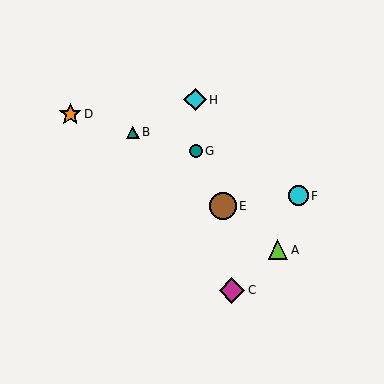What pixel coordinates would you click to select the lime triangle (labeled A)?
Click at (278, 250) to select the lime triangle A.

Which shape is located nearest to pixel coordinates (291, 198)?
The cyan circle (labeled F) at (298, 196) is nearest to that location.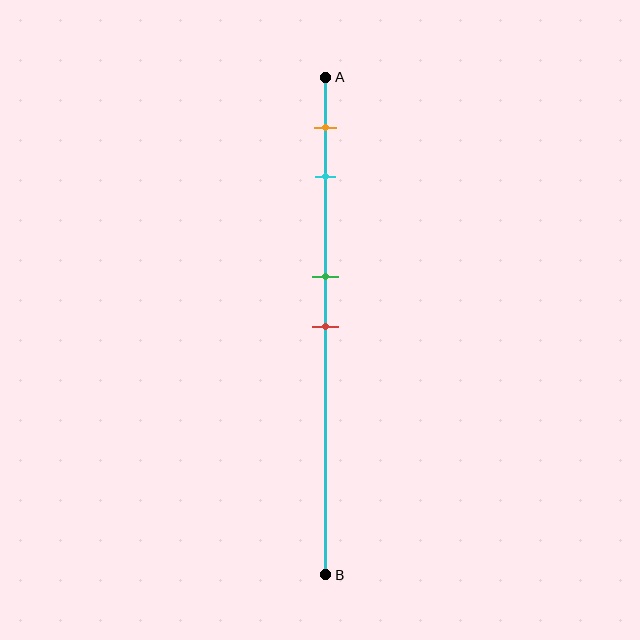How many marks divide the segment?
There are 4 marks dividing the segment.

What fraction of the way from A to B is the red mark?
The red mark is approximately 50% (0.5) of the way from A to B.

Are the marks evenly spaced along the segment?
No, the marks are not evenly spaced.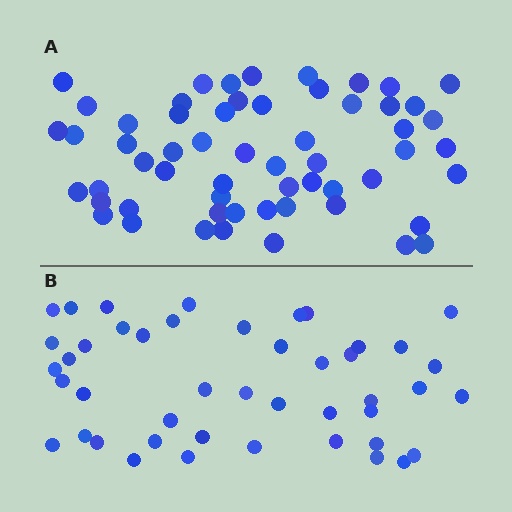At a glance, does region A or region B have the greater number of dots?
Region A (the top region) has more dots.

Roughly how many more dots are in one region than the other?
Region A has approximately 15 more dots than region B.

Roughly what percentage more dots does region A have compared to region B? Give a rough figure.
About 30% more.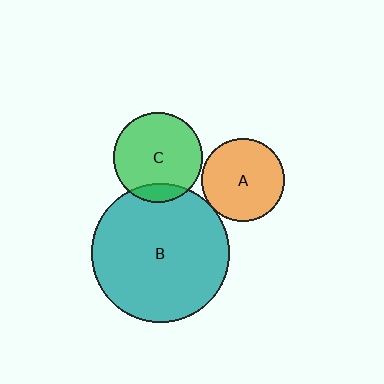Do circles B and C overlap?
Yes.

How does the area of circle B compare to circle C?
Approximately 2.4 times.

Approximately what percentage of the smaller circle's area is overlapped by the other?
Approximately 10%.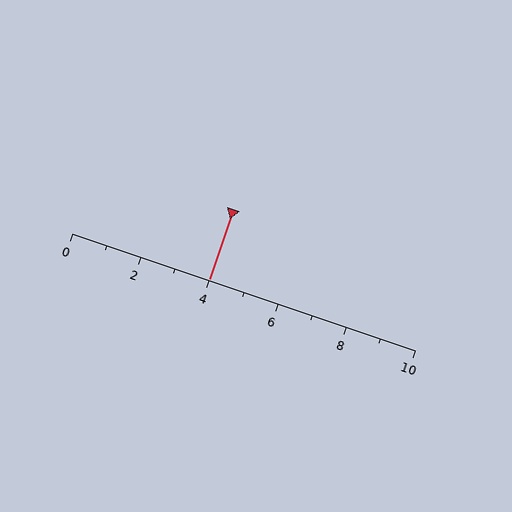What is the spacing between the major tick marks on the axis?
The major ticks are spaced 2 apart.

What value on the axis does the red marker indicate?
The marker indicates approximately 4.